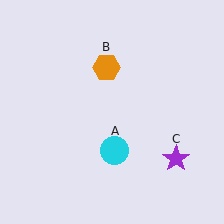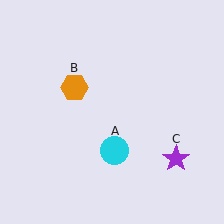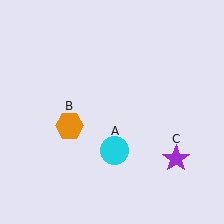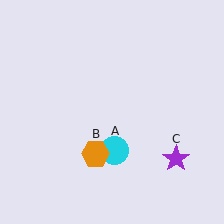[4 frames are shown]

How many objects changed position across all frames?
1 object changed position: orange hexagon (object B).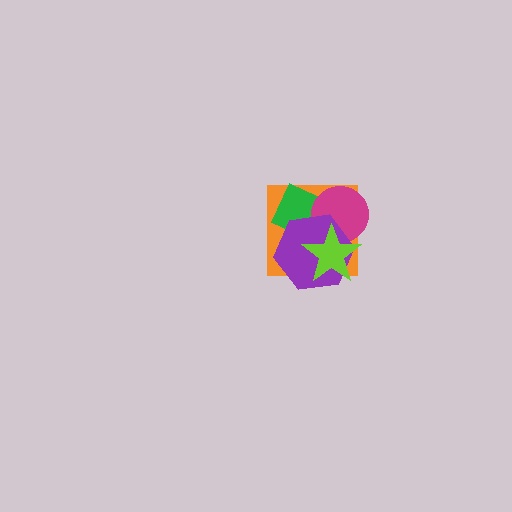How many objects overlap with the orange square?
4 objects overlap with the orange square.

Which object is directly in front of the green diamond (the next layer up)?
The magenta circle is directly in front of the green diamond.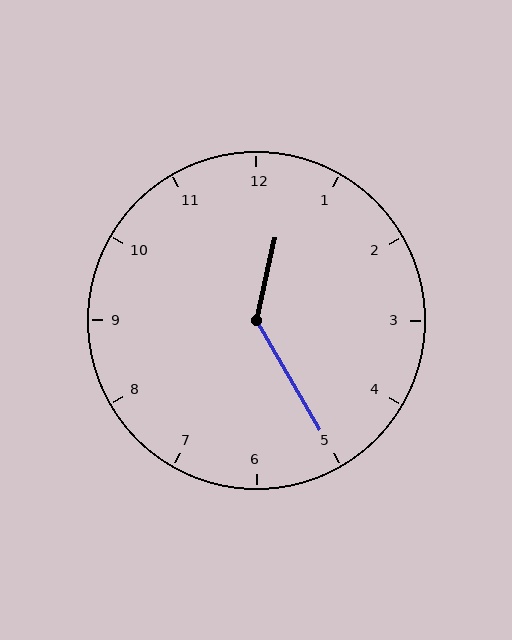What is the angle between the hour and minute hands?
Approximately 138 degrees.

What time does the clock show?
12:25.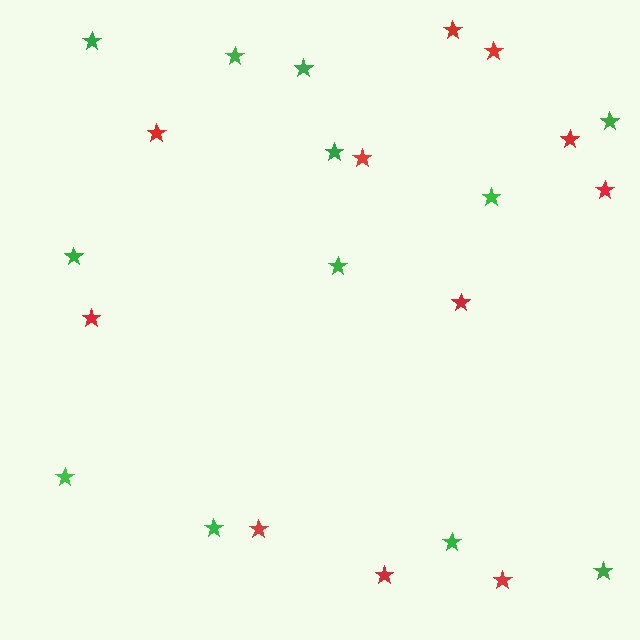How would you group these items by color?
There are 2 groups: one group of green stars (12) and one group of red stars (11).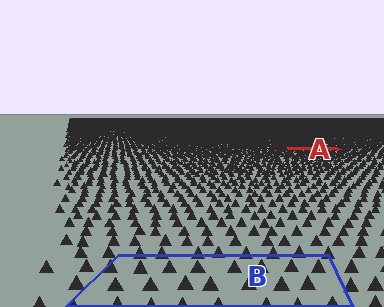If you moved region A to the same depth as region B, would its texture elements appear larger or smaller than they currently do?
They would appear larger. At a closer depth, the same texture elements are projected at a bigger on-screen size.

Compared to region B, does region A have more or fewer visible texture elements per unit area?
Region A has more texture elements per unit area — they are packed more densely because it is farther away.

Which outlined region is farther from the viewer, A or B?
Region A is farther from the viewer — the texture elements inside it appear smaller and more densely packed.